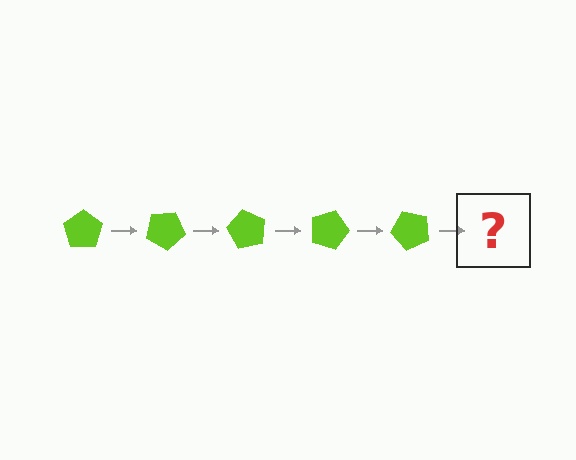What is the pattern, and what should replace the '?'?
The pattern is that the pentagon rotates 30 degrees each step. The '?' should be a lime pentagon rotated 150 degrees.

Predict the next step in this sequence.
The next step is a lime pentagon rotated 150 degrees.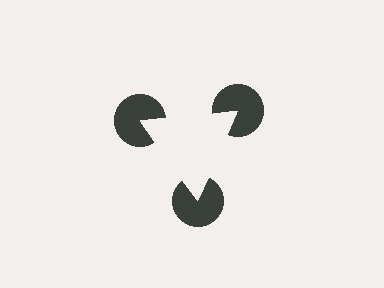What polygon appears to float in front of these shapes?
An illusory triangle — its edges are inferred from the aligned wedge cuts in the pac-man discs, not physically drawn.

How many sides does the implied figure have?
3 sides.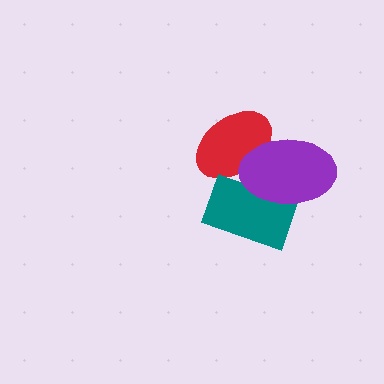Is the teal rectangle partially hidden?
Yes, it is partially covered by another shape.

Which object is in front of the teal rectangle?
The purple ellipse is in front of the teal rectangle.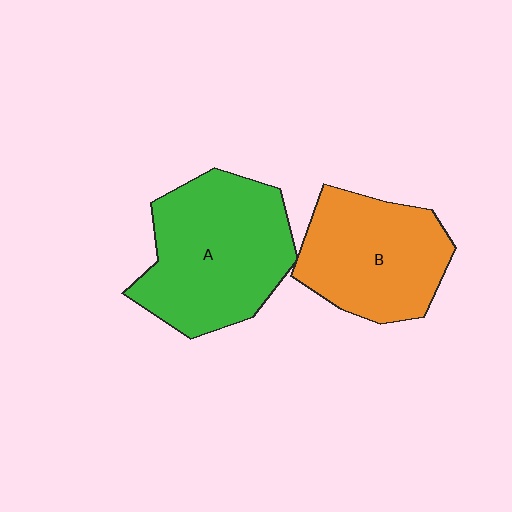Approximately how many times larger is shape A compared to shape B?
Approximately 1.2 times.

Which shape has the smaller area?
Shape B (orange).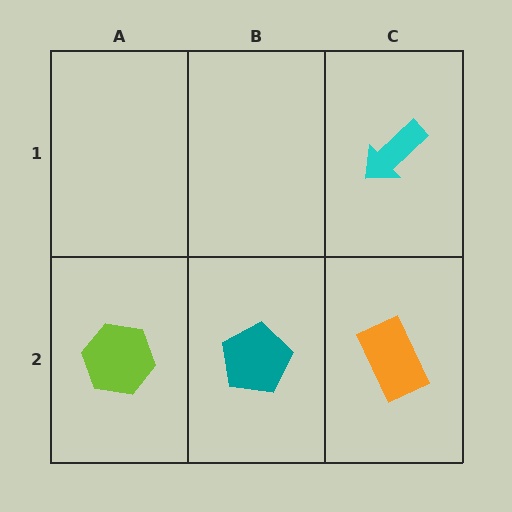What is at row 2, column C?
An orange rectangle.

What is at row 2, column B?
A teal pentagon.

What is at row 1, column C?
A cyan arrow.